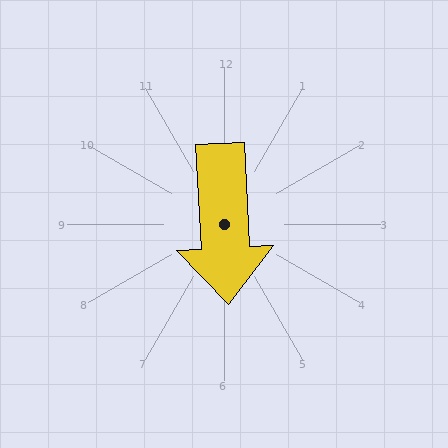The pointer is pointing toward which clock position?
Roughly 6 o'clock.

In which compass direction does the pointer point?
South.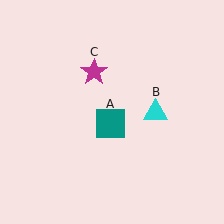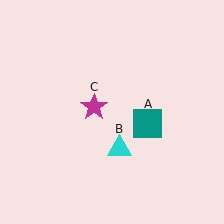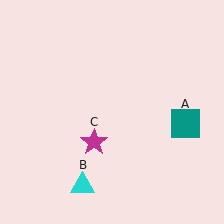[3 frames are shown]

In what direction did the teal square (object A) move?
The teal square (object A) moved right.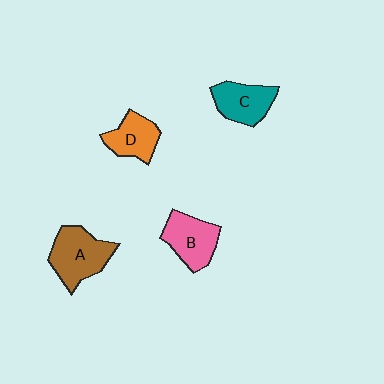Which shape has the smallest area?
Shape D (orange).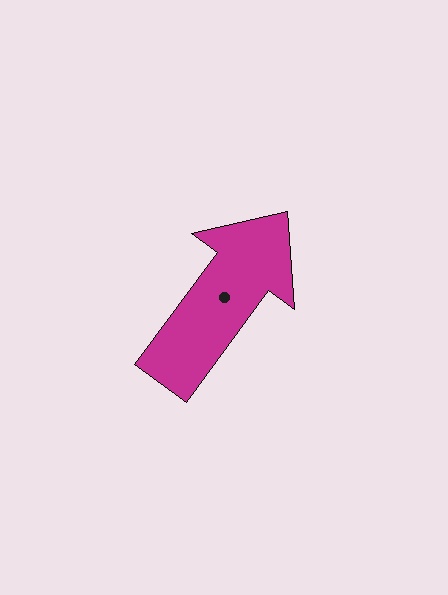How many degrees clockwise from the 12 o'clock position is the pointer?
Approximately 36 degrees.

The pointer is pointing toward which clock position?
Roughly 1 o'clock.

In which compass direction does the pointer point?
Northeast.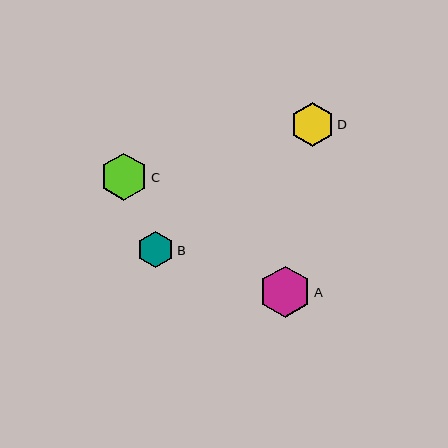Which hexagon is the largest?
Hexagon A is the largest with a size of approximately 52 pixels.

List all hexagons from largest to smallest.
From largest to smallest: A, C, D, B.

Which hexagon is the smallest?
Hexagon B is the smallest with a size of approximately 36 pixels.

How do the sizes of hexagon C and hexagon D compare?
Hexagon C and hexagon D are approximately the same size.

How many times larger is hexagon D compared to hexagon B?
Hexagon D is approximately 1.2 times the size of hexagon B.